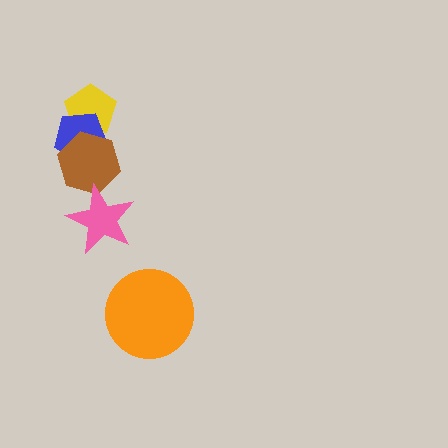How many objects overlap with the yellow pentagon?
2 objects overlap with the yellow pentagon.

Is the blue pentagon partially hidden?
Yes, it is partially covered by another shape.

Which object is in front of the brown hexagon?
The pink star is in front of the brown hexagon.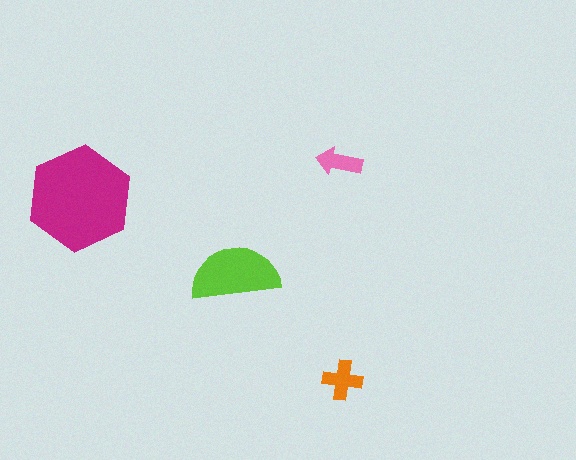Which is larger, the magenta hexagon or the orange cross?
The magenta hexagon.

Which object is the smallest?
The pink arrow.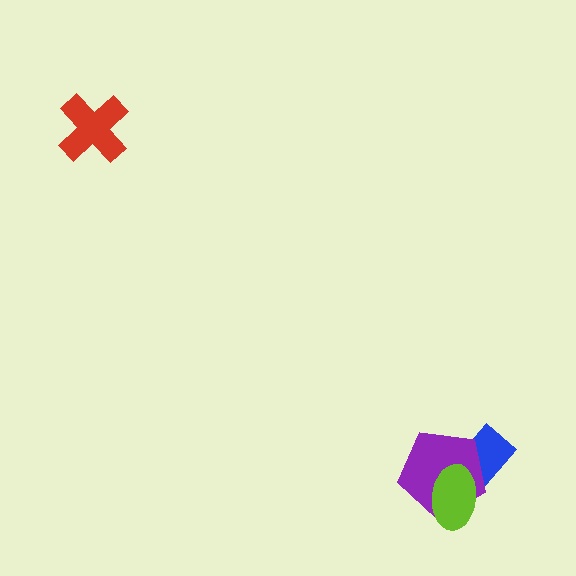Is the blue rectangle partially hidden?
Yes, it is partially covered by another shape.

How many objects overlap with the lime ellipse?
2 objects overlap with the lime ellipse.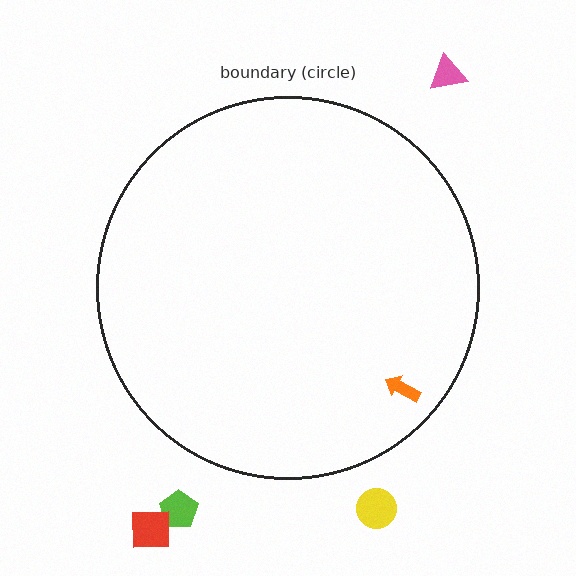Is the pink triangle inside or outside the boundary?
Outside.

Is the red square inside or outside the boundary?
Outside.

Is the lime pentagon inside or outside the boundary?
Outside.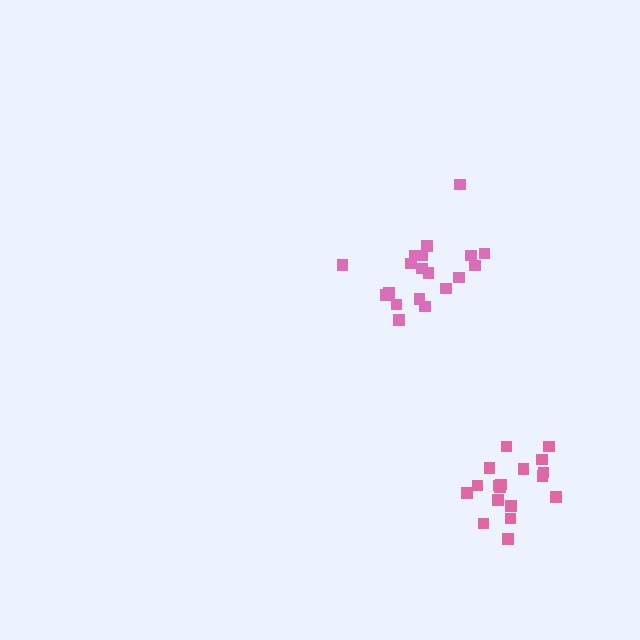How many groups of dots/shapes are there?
There are 2 groups.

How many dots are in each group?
Group 1: 19 dots, Group 2: 18 dots (37 total).